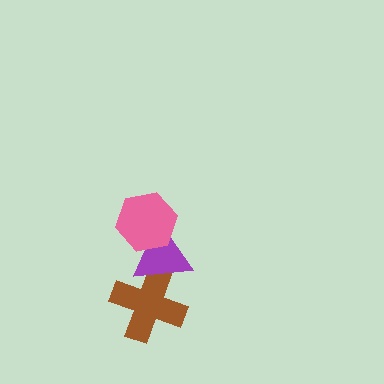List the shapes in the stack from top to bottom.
From top to bottom: the pink hexagon, the purple triangle, the brown cross.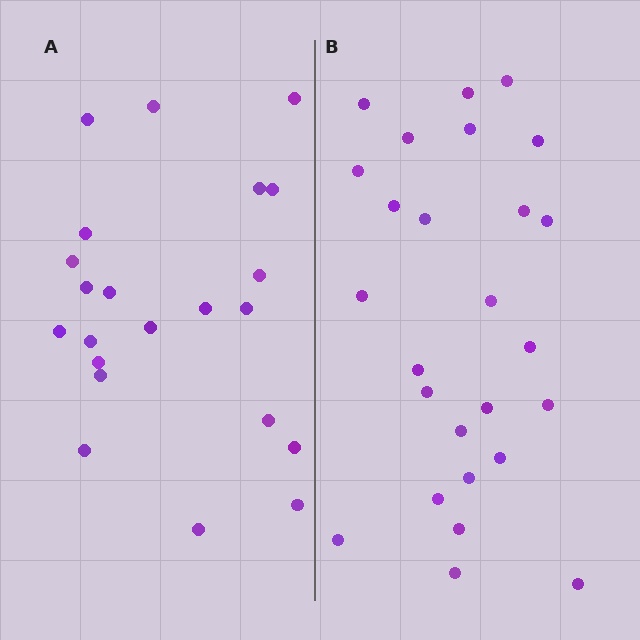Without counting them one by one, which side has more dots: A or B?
Region B (the right region) has more dots.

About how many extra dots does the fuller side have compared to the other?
Region B has about 4 more dots than region A.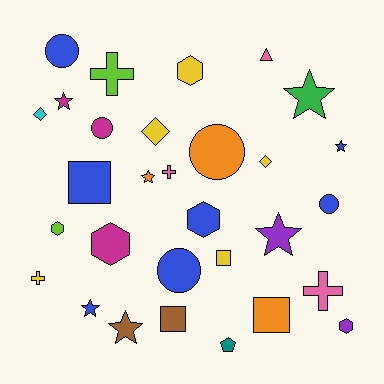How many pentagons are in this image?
There is 1 pentagon.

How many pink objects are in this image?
There are 3 pink objects.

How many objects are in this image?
There are 30 objects.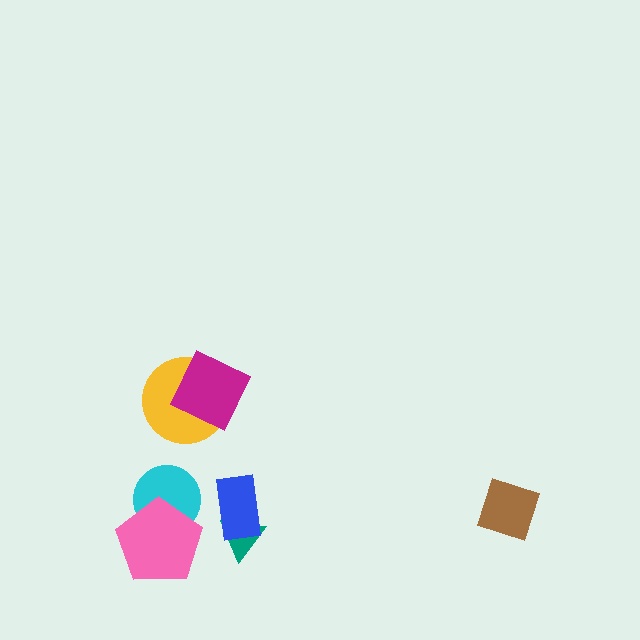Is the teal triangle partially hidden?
Yes, it is partially covered by another shape.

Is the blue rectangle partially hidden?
No, no other shape covers it.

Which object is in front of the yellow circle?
The magenta diamond is in front of the yellow circle.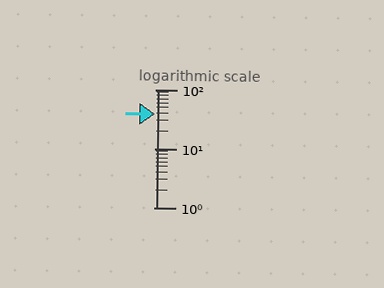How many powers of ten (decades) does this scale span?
The scale spans 2 decades, from 1 to 100.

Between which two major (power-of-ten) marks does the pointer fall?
The pointer is between 10 and 100.